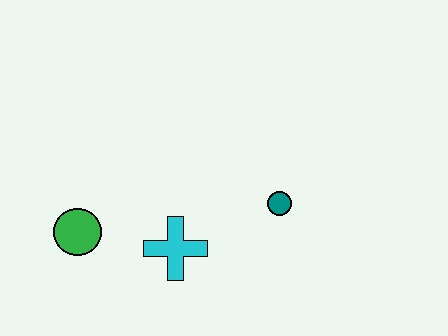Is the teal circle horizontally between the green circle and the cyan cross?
No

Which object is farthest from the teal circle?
The green circle is farthest from the teal circle.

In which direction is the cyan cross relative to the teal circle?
The cyan cross is to the left of the teal circle.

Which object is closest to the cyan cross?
The green circle is closest to the cyan cross.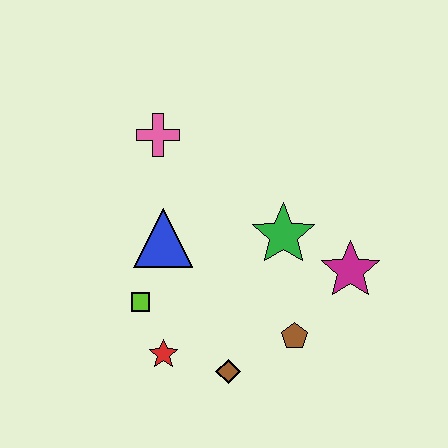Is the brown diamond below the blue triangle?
Yes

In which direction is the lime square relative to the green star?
The lime square is to the left of the green star.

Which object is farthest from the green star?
The red star is farthest from the green star.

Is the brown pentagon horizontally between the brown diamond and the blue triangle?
No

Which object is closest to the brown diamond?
The red star is closest to the brown diamond.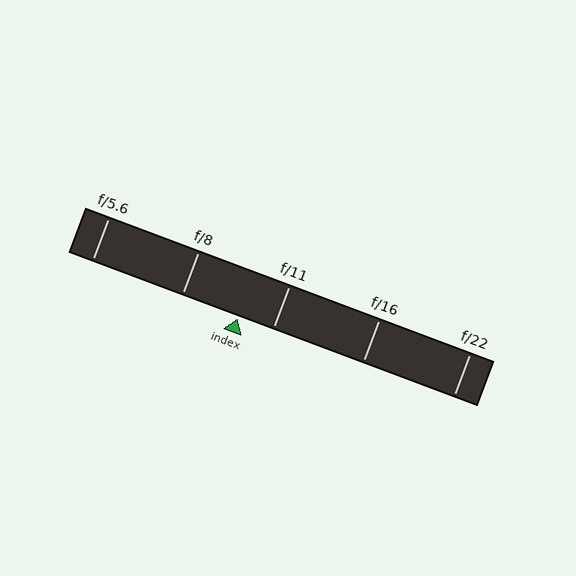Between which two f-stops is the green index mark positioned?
The index mark is between f/8 and f/11.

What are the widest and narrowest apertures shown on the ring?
The widest aperture shown is f/5.6 and the narrowest is f/22.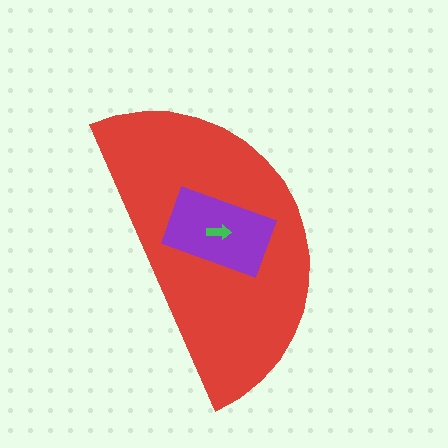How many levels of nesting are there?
3.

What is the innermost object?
The green arrow.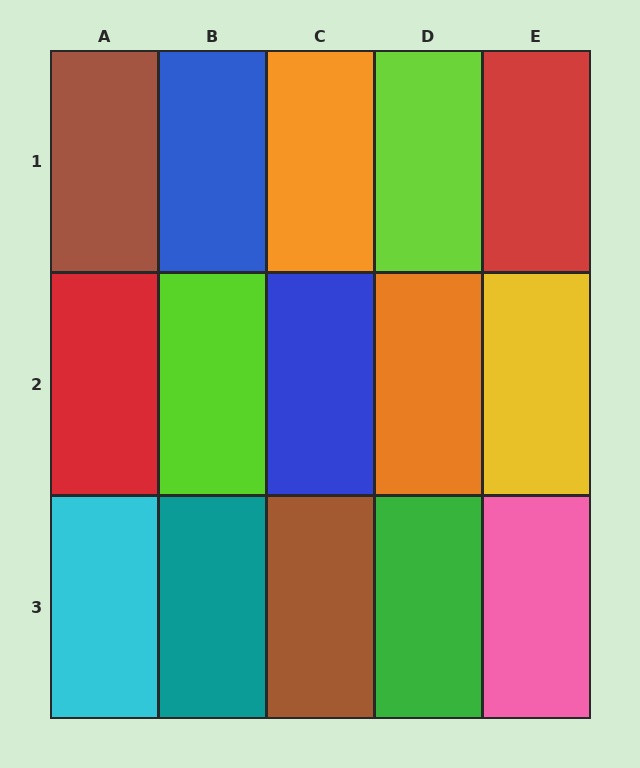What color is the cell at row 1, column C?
Orange.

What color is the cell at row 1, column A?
Brown.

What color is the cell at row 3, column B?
Teal.